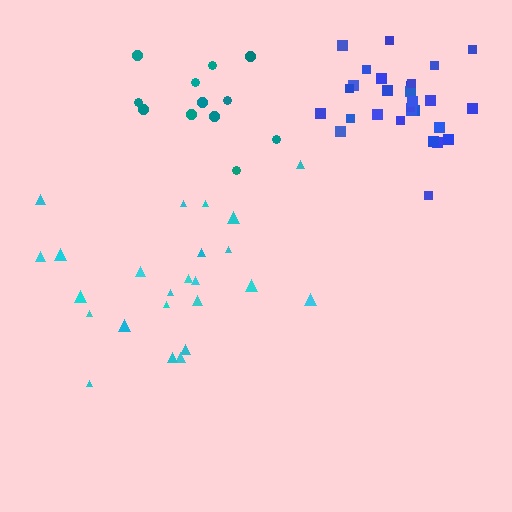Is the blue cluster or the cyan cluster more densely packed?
Blue.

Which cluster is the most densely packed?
Blue.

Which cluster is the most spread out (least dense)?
Cyan.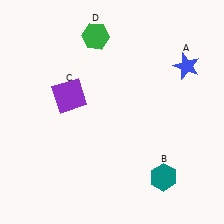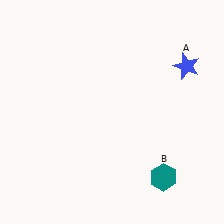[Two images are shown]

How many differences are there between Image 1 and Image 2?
There are 2 differences between the two images.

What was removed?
The green hexagon (D), the purple square (C) were removed in Image 2.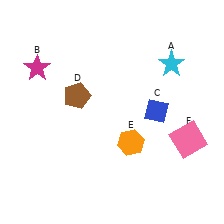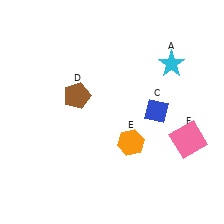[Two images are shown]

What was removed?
The magenta star (B) was removed in Image 2.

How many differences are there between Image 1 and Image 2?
There is 1 difference between the two images.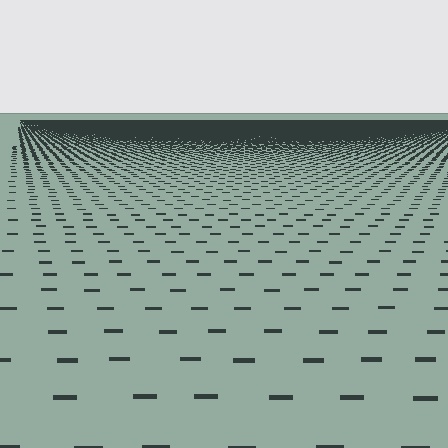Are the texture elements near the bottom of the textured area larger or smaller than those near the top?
Larger. Near the bottom, elements are closer to the viewer and appear at a bigger on-screen size.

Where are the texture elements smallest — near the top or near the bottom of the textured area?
Near the top.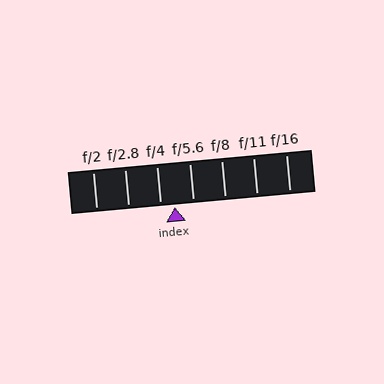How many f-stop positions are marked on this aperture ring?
There are 7 f-stop positions marked.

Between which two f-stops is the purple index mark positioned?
The index mark is between f/4 and f/5.6.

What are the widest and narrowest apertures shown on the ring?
The widest aperture shown is f/2 and the narrowest is f/16.